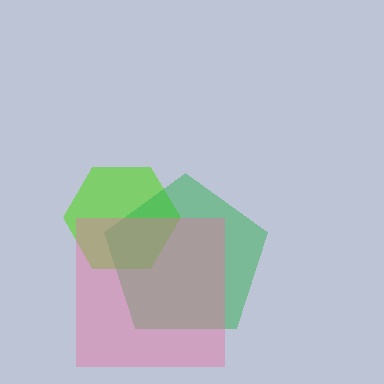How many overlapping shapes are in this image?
There are 3 overlapping shapes in the image.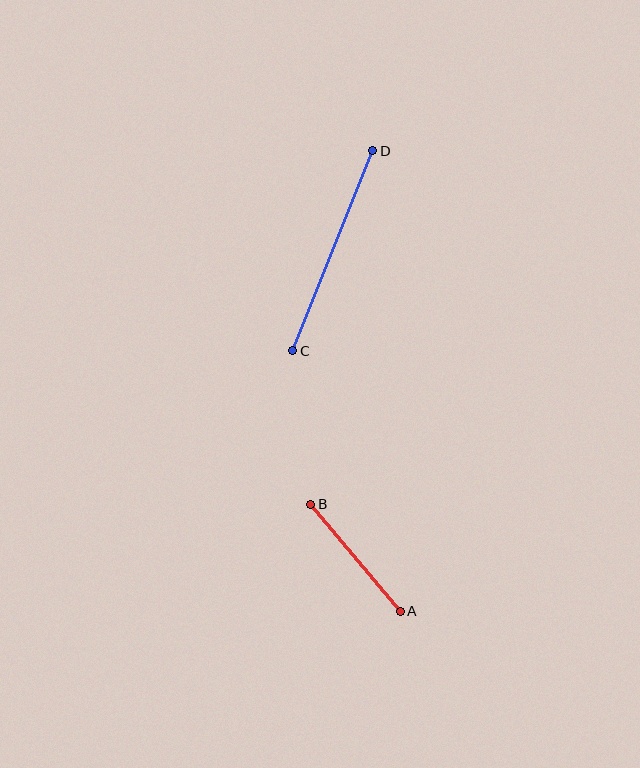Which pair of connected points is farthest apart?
Points C and D are farthest apart.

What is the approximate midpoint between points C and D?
The midpoint is at approximately (333, 251) pixels.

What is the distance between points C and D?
The distance is approximately 215 pixels.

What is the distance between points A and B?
The distance is approximately 139 pixels.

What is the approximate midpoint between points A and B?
The midpoint is at approximately (356, 558) pixels.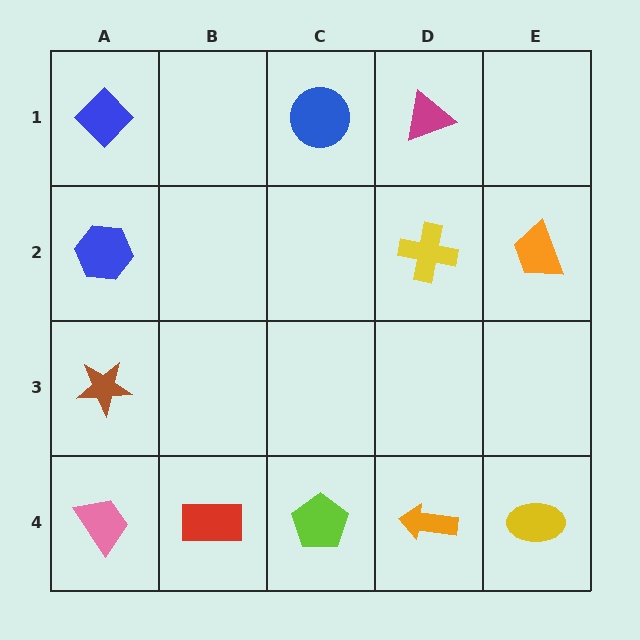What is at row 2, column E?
An orange trapezoid.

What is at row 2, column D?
A yellow cross.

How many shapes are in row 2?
3 shapes.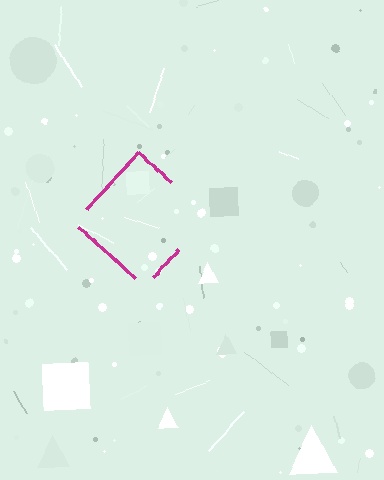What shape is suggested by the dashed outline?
The dashed outline suggests a diamond.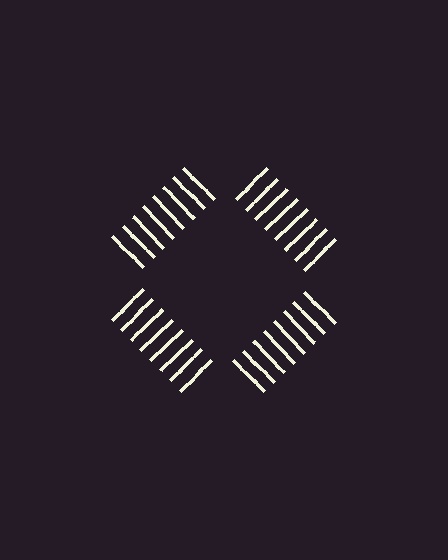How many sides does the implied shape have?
4 sides — the line-ends trace a square.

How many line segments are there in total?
32 — 8 along each of the 4 edges.